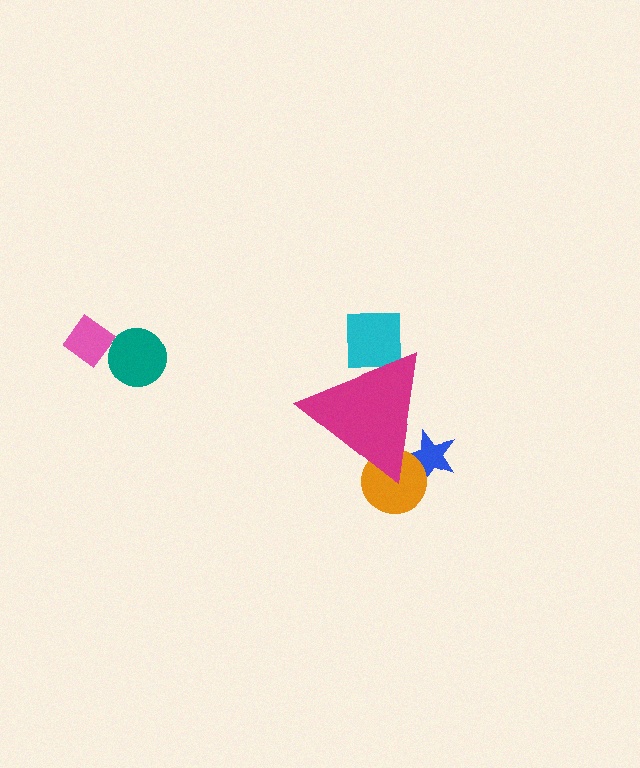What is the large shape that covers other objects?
A magenta triangle.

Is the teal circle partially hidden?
No, the teal circle is fully visible.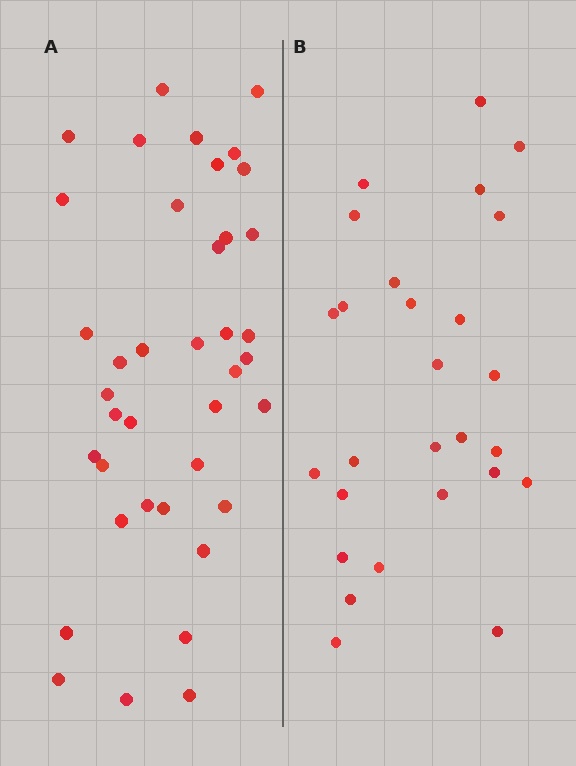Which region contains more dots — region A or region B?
Region A (the left region) has more dots.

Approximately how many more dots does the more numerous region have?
Region A has roughly 12 or so more dots than region B.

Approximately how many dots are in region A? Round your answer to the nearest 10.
About 40 dots. (The exact count is 39, which rounds to 40.)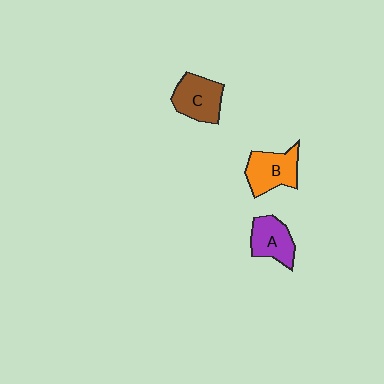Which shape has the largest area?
Shape C (brown).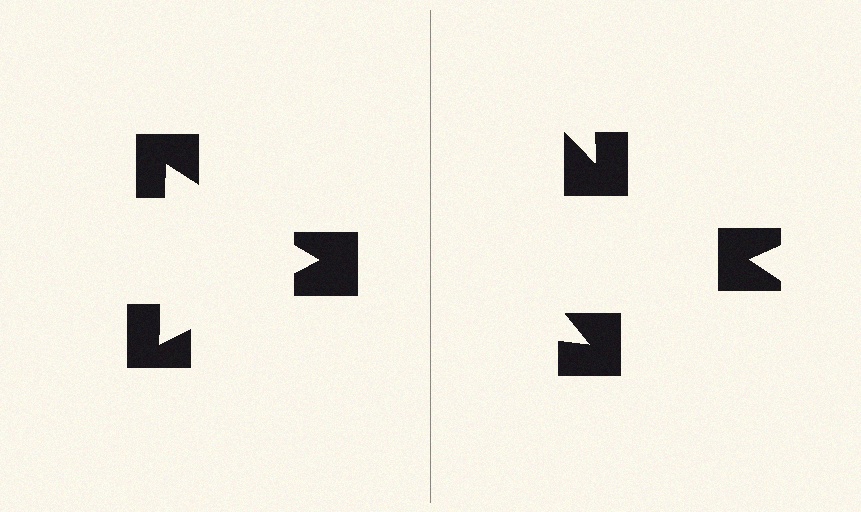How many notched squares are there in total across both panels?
6 — 3 on each side.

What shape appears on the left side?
An illusory triangle.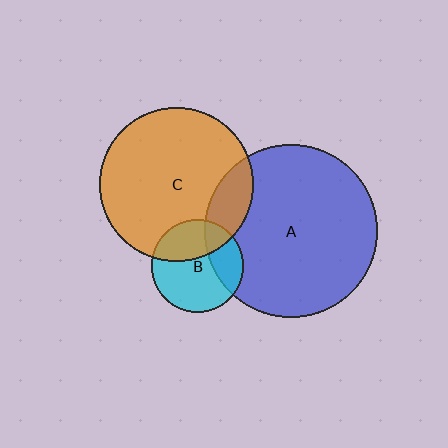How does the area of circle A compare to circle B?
Approximately 3.5 times.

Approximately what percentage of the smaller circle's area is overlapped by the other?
Approximately 25%.